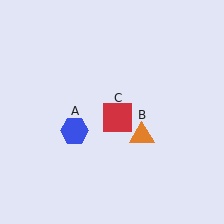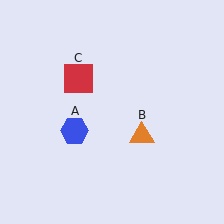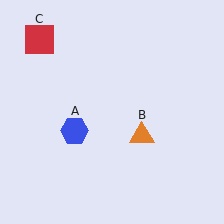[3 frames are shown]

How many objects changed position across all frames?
1 object changed position: red square (object C).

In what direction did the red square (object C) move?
The red square (object C) moved up and to the left.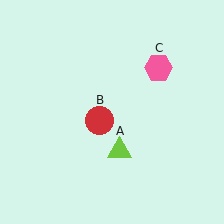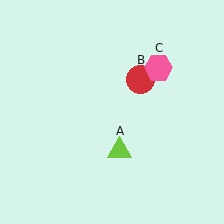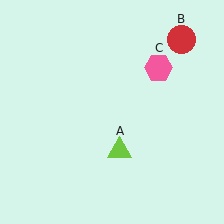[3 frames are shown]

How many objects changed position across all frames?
1 object changed position: red circle (object B).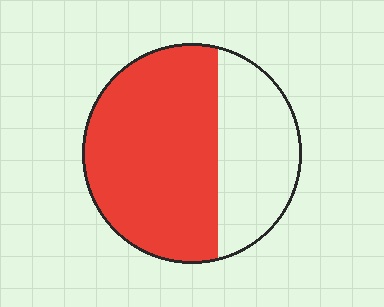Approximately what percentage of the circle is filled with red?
Approximately 65%.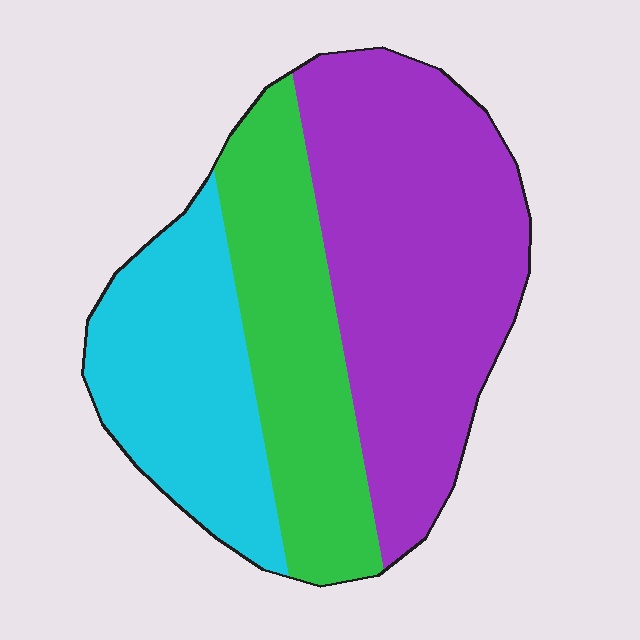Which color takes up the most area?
Purple, at roughly 45%.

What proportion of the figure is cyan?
Cyan covers about 25% of the figure.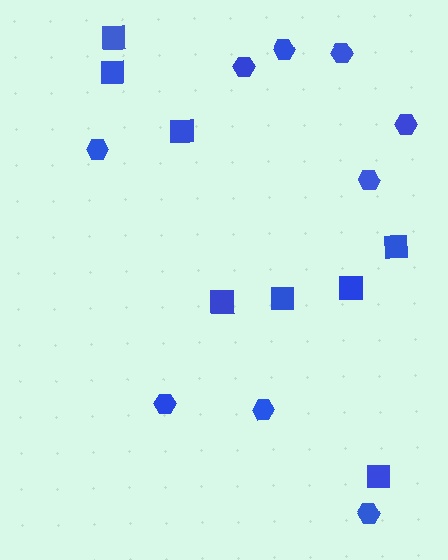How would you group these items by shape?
There are 2 groups: one group of squares (8) and one group of hexagons (9).